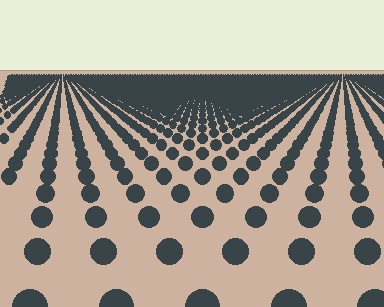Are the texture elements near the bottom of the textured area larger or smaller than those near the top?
Larger. Near the bottom, elements are closer to the viewer and appear at a bigger on-screen size.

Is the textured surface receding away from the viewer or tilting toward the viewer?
The surface is receding away from the viewer. Texture elements get smaller and denser toward the top.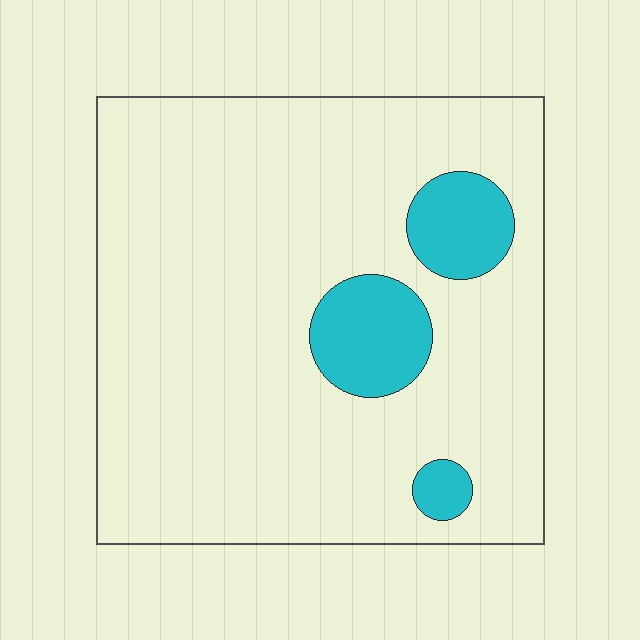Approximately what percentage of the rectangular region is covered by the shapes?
Approximately 10%.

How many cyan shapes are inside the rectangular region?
3.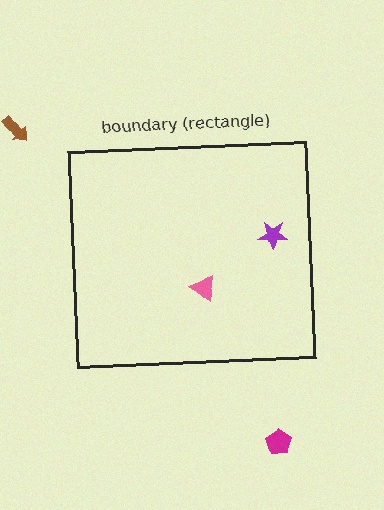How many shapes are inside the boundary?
2 inside, 2 outside.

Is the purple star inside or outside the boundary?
Inside.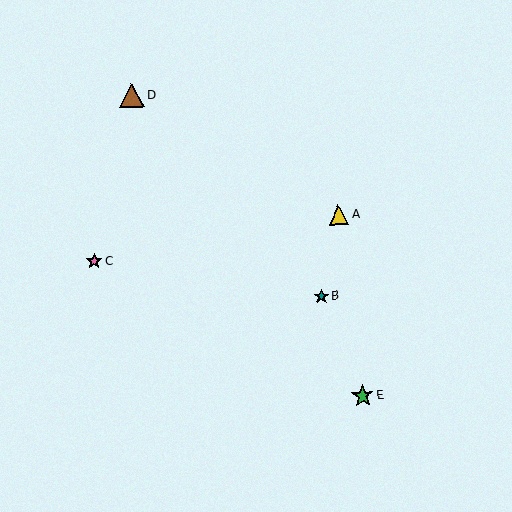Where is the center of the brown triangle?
The center of the brown triangle is at (132, 96).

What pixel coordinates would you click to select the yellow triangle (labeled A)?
Click at (339, 215) to select the yellow triangle A.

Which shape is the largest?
The brown triangle (labeled D) is the largest.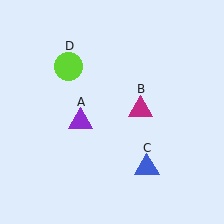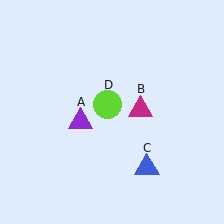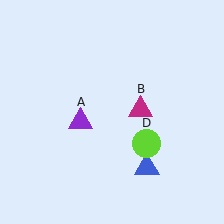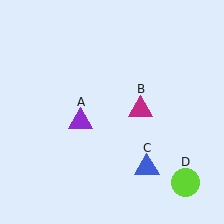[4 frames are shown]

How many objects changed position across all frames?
1 object changed position: lime circle (object D).